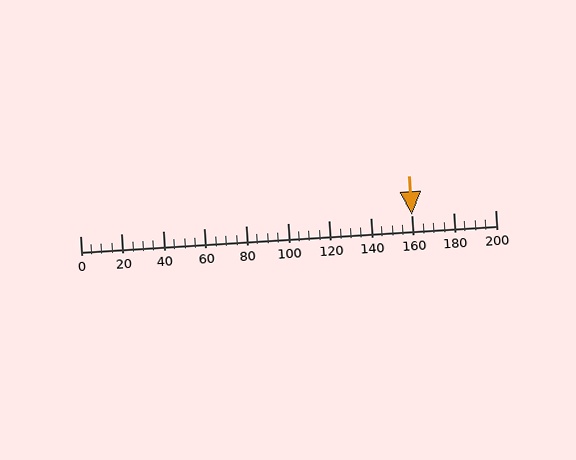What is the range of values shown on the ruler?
The ruler shows values from 0 to 200.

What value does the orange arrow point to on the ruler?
The orange arrow points to approximately 160.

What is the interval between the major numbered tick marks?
The major tick marks are spaced 20 units apart.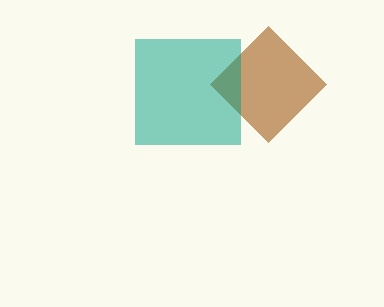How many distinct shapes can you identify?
There are 2 distinct shapes: a brown diamond, a teal square.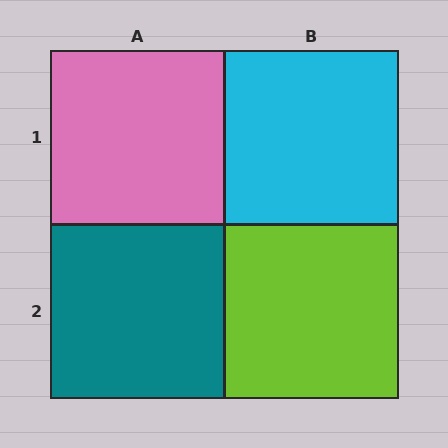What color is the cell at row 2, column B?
Lime.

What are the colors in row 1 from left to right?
Pink, cyan.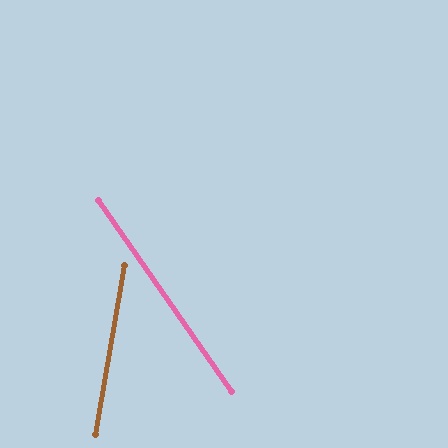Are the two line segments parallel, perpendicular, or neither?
Neither parallel nor perpendicular — they differ by about 45°.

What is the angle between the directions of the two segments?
Approximately 45 degrees.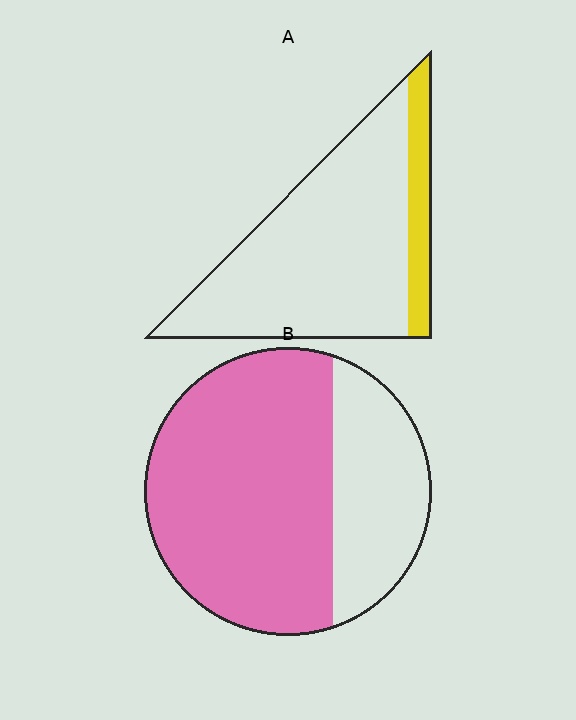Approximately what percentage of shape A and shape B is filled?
A is approximately 15% and B is approximately 70%.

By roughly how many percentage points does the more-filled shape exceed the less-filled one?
By roughly 55 percentage points (B over A).